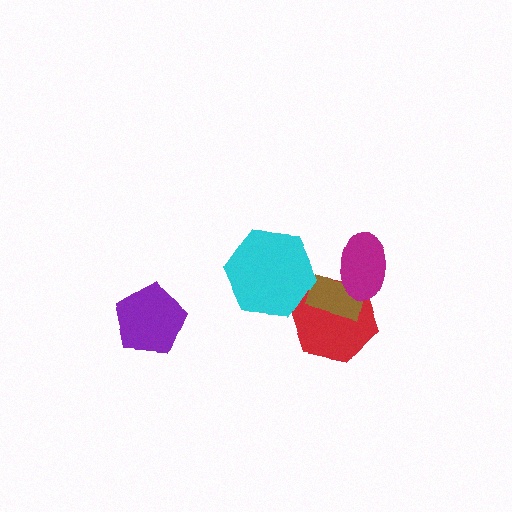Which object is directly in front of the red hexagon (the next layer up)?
The brown rectangle is directly in front of the red hexagon.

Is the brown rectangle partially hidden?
Yes, it is partially covered by another shape.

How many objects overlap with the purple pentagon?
0 objects overlap with the purple pentagon.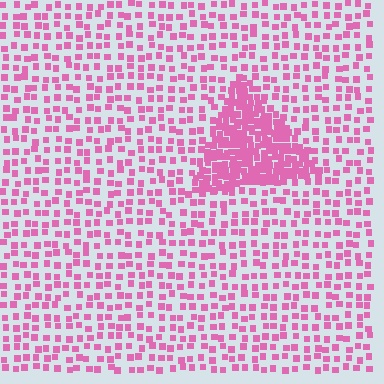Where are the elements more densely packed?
The elements are more densely packed inside the triangle boundary.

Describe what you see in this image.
The image contains small pink elements arranged at two different densities. A triangle-shaped region is visible where the elements are more densely packed than the surrounding area.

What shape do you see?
I see a triangle.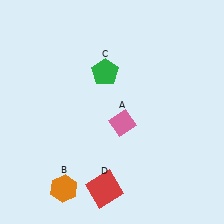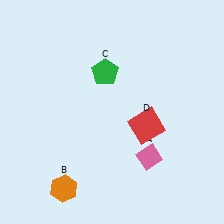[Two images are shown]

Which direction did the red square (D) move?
The red square (D) moved up.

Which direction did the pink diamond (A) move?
The pink diamond (A) moved down.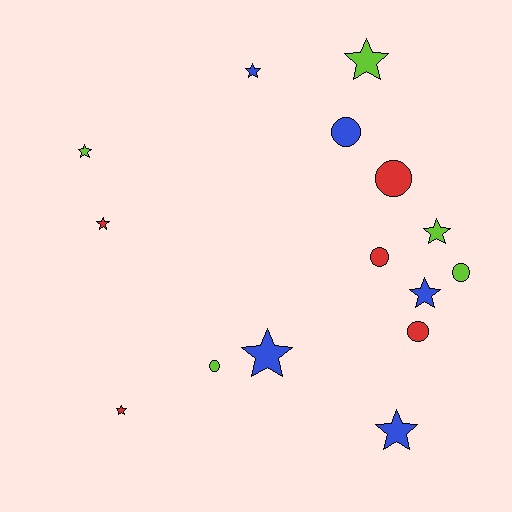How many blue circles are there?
There is 1 blue circle.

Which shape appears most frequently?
Star, with 9 objects.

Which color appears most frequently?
Blue, with 5 objects.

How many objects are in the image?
There are 15 objects.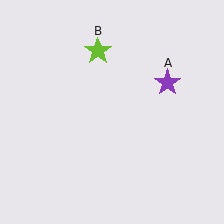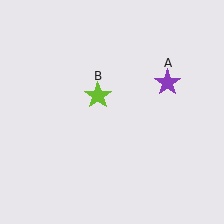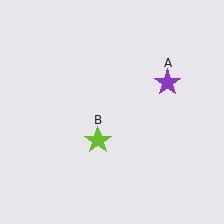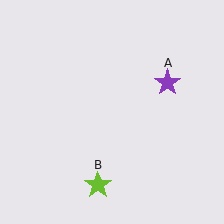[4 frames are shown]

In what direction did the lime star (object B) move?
The lime star (object B) moved down.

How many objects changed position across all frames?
1 object changed position: lime star (object B).